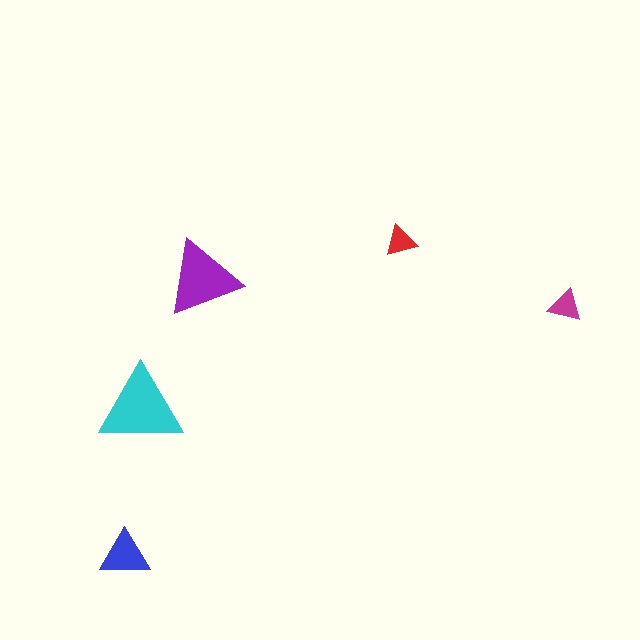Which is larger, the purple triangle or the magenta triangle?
The purple one.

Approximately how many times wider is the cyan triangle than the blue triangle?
About 1.5 times wider.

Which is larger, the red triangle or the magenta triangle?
The magenta one.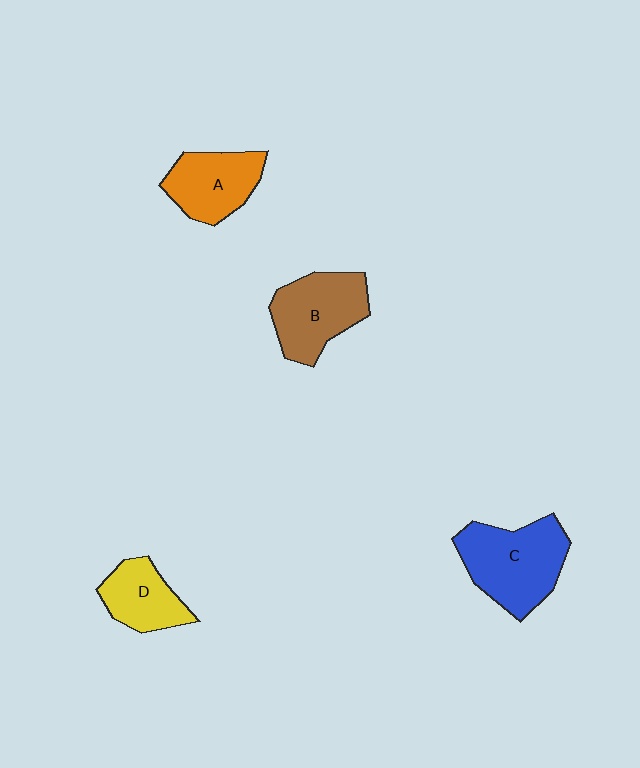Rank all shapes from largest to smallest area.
From largest to smallest: C (blue), B (brown), A (orange), D (yellow).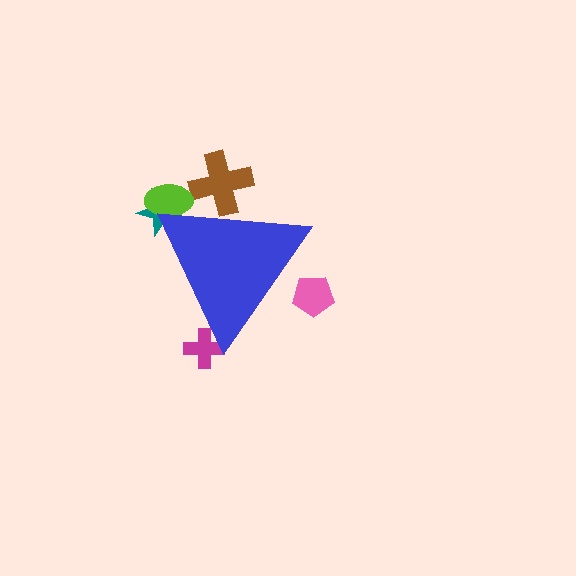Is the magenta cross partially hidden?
Yes, the magenta cross is partially hidden behind the blue triangle.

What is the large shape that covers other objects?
A blue triangle.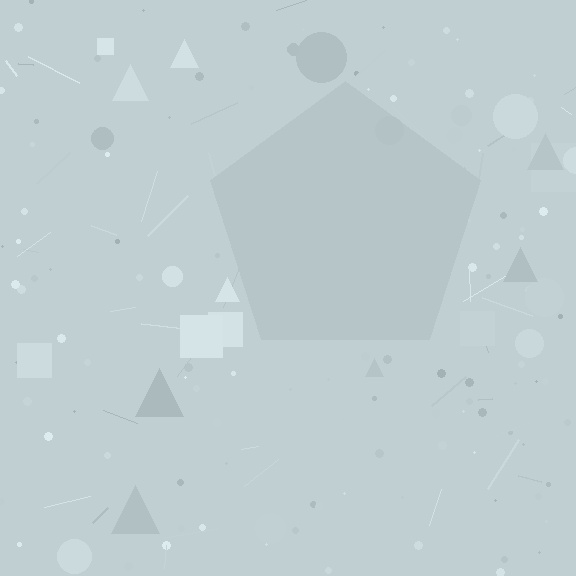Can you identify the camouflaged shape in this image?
The camouflaged shape is a pentagon.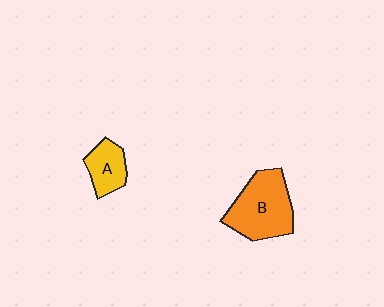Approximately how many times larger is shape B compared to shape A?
Approximately 2.0 times.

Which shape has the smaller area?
Shape A (yellow).